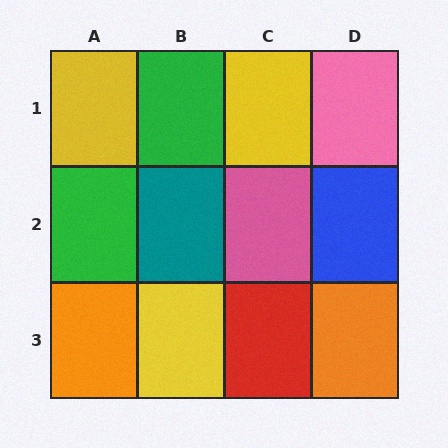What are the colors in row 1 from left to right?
Yellow, green, yellow, pink.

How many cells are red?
1 cell is red.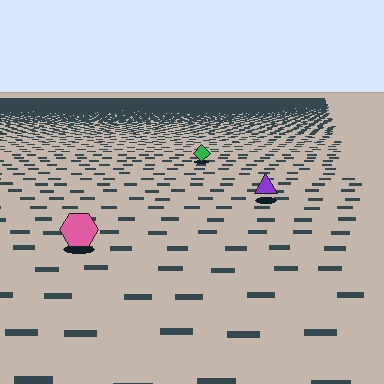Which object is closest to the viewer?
The pink hexagon is closest. The texture marks near it are larger and more spread out.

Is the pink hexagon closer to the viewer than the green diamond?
Yes. The pink hexagon is closer — you can tell from the texture gradient: the ground texture is coarser near it.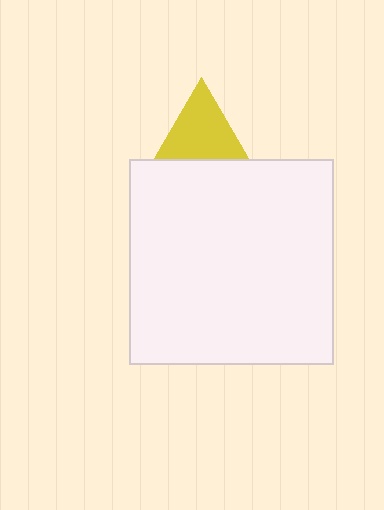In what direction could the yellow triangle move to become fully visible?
The yellow triangle could move up. That would shift it out from behind the white square entirely.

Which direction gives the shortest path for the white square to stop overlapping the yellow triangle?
Moving down gives the shortest separation.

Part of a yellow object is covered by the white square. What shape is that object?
It is a triangle.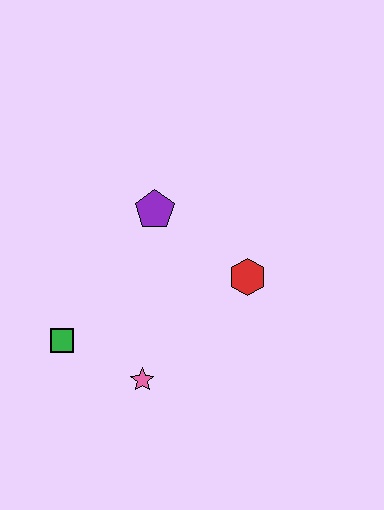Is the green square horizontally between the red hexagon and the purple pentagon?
No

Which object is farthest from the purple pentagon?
The pink star is farthest from the purple pentagon.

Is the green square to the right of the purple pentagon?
No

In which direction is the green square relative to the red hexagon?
The green square is to the left of the red hexagon.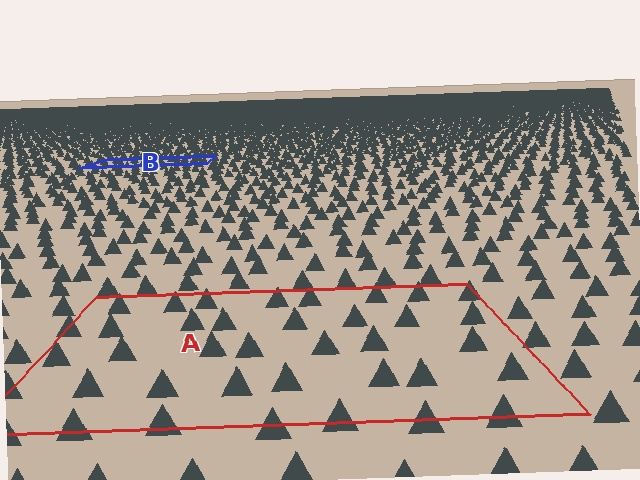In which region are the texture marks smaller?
The texture marks are smaller in region B, because it is farther away.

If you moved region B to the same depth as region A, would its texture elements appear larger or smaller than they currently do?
They would appear larger. At a closer depth, the same texture elements are projected at a bigger on-screen size.